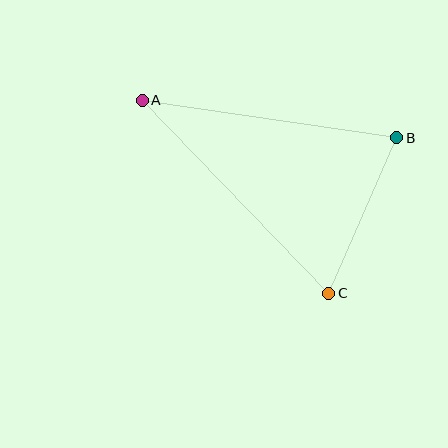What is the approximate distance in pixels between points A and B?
The distance between A and B is approximately 257 pixels.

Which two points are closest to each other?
Points B and C are closest to each other.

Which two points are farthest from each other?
Points A and C are farthest from each other.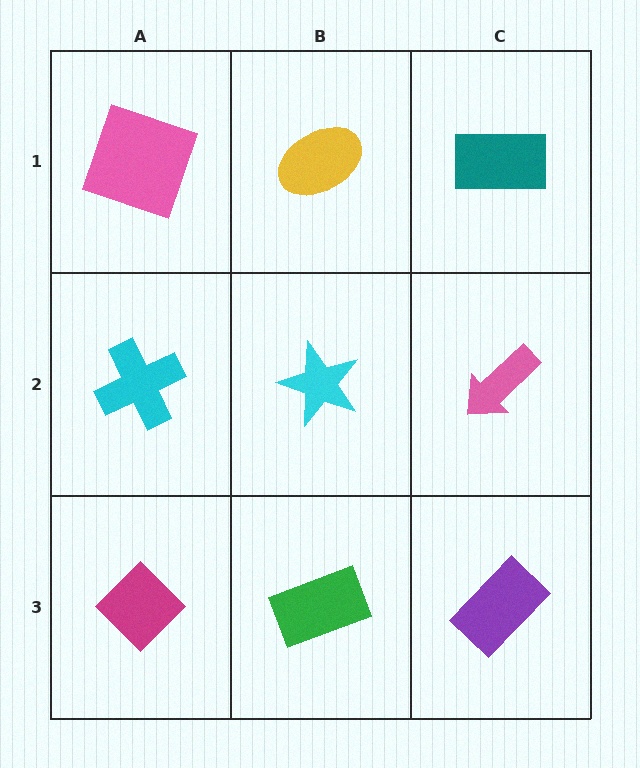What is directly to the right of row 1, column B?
A teal rectangle.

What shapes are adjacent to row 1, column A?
A cyan cross (row 2, column A), a yellow ellipse (row 1, column B).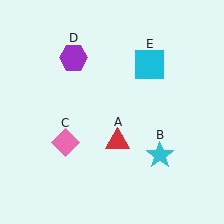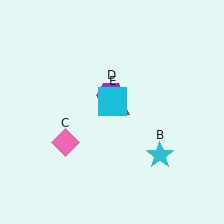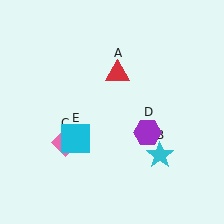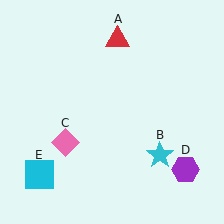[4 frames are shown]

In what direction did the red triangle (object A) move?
The red triangle (object A) moved up.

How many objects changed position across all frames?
3 objects changed position: red triangle (object A), purple hexagon (object D), cyan square (object E).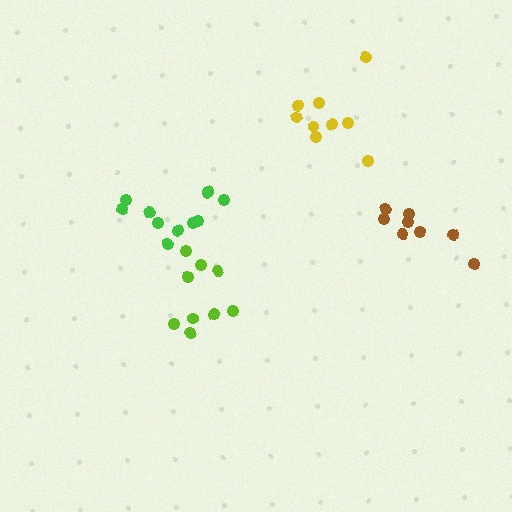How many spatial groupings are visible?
There are 4 spatial groupings.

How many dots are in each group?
Group 1: 8 dots, Group 2: 11 dots, Group 3: 9 dots, Group 4: 9 dots (37 total).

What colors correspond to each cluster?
The clusters are colored: brown, green, yellow, lime.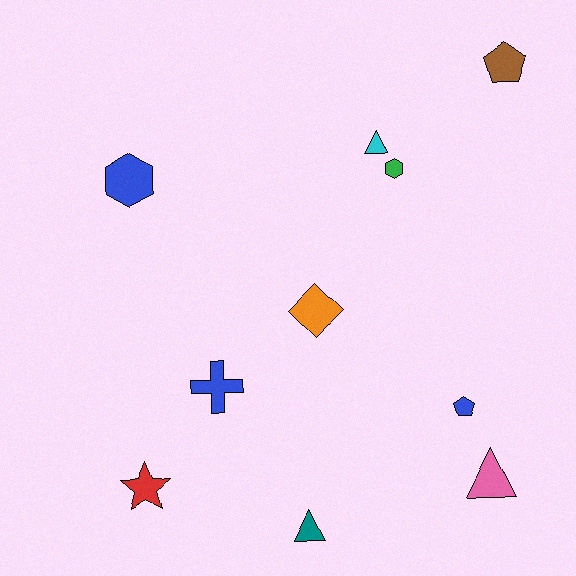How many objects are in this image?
There are 10 objects.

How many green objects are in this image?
There is 1 green object.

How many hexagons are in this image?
There are 2 hexagons.